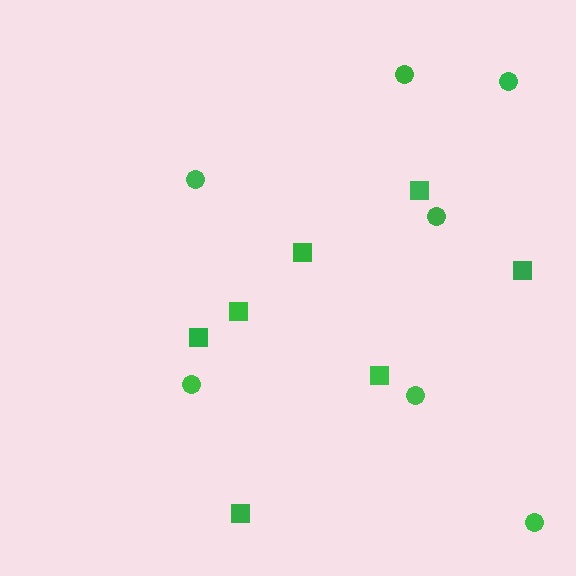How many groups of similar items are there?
There are 2 groups: one group of circles (7) and one group of squares (7).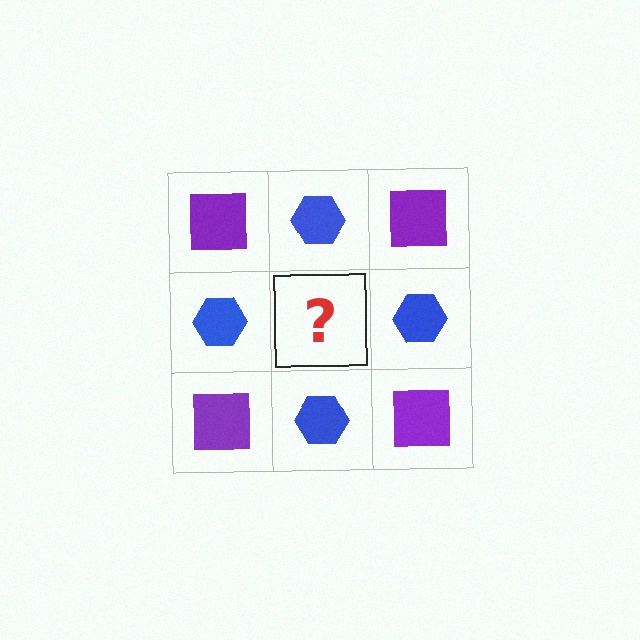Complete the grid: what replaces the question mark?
The question mark should be replaced with a purple square.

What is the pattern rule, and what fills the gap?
The rule is that it alternates purple square and blue hexagon in a checkerboard pattern. The gap should be filled with a purple square.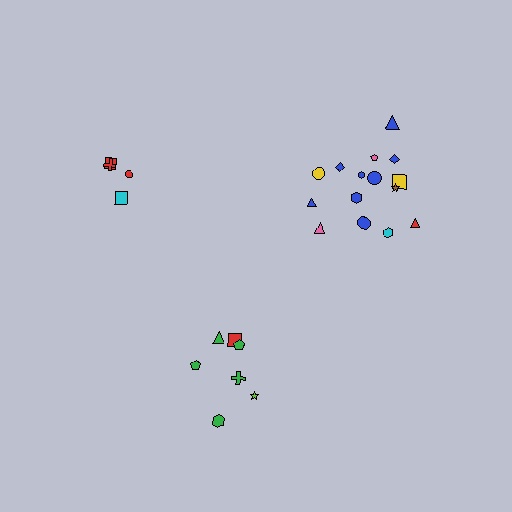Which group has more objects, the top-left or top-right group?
The top-right group.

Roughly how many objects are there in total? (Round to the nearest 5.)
Roughly 25 objects in total.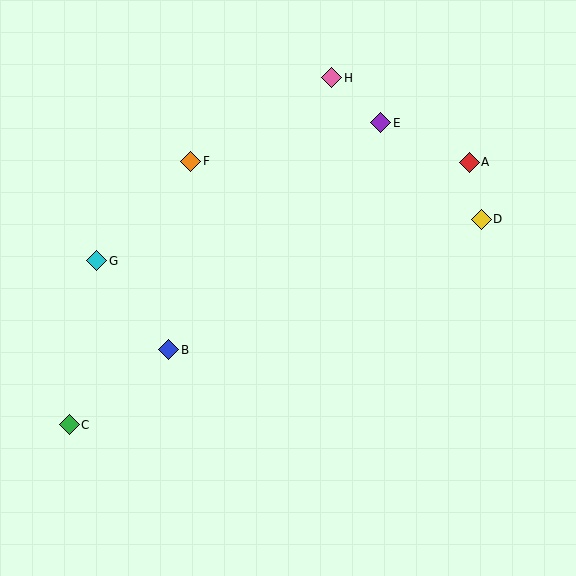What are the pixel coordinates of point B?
Point B is at (169, 350).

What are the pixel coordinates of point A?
Point A is at (469, 162).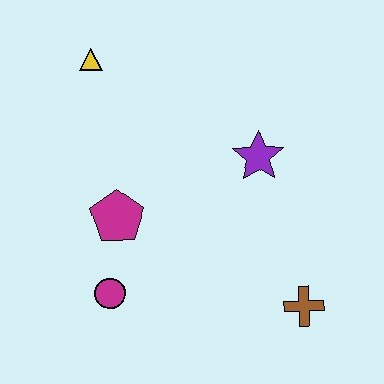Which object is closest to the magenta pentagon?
The magenta circle is closest to the magenta pentagon.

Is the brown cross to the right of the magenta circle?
Yes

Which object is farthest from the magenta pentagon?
The brown cross is farthest from the magenta pentagon.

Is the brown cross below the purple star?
Yes